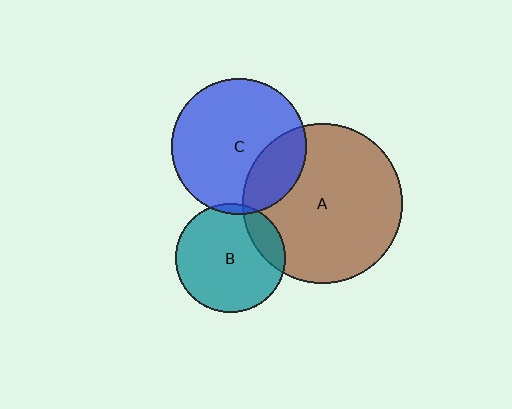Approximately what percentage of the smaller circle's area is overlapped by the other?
Approximately 5%.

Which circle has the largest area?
Circle A (brown).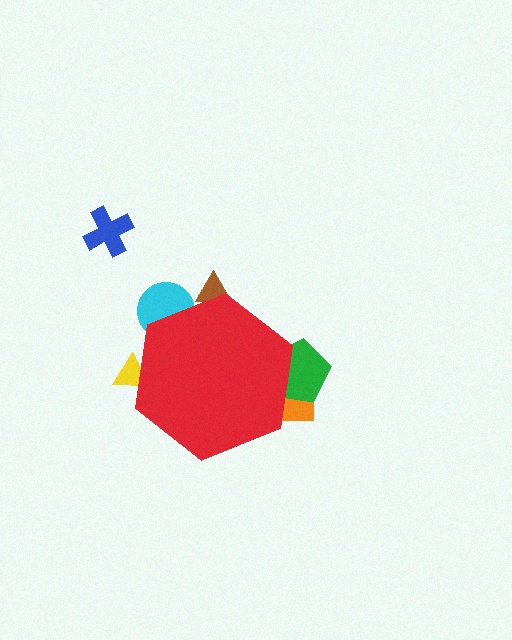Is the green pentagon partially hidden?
Yes, the green pentagon is partially hidden behind the red hexagon.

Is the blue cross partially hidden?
No, the blue cross is fully visible.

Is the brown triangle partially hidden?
Yes, the brown triangle is partially hidden behind the red hexagon.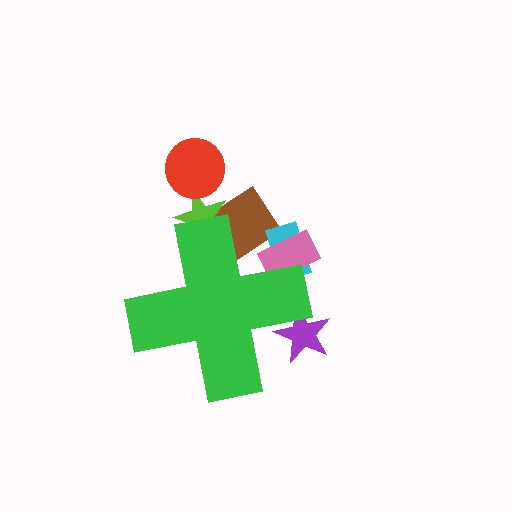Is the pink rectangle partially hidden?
Yes, the pink rectangle is partially hidden behind the green cross.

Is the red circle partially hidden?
No, the red circle is fully visible.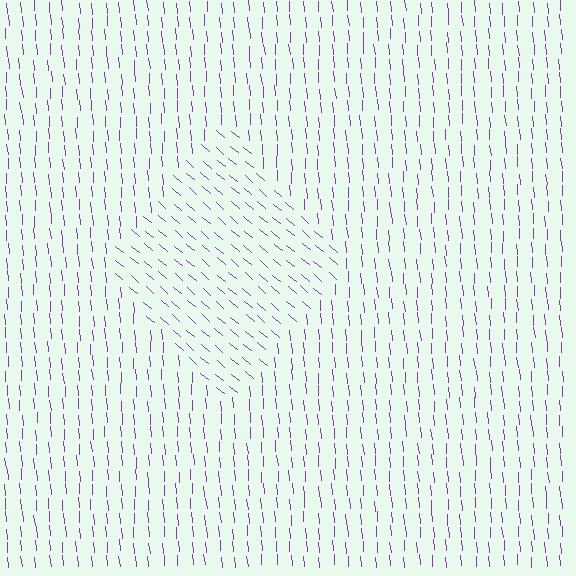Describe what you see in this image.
The image is filled with small purple line segments. A diamond region in the image has lines oriented differently from the surrounding lines, creating a visible texture boundary.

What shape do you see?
I see a diamond.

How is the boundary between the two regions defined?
The boundary is defined purely by a change in line orientation (approximately 45 degrees difference). All lines are the same color and thickness.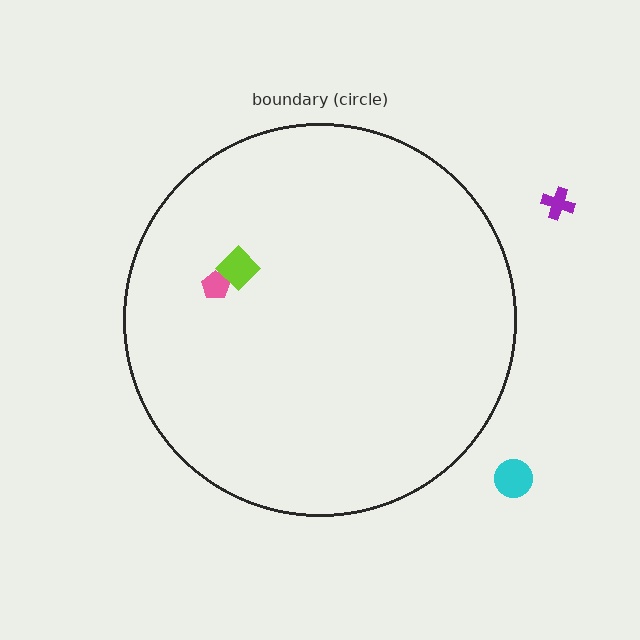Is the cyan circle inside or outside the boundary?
Outside.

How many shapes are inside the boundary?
2 inside, 2 outside.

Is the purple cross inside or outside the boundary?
Outside.